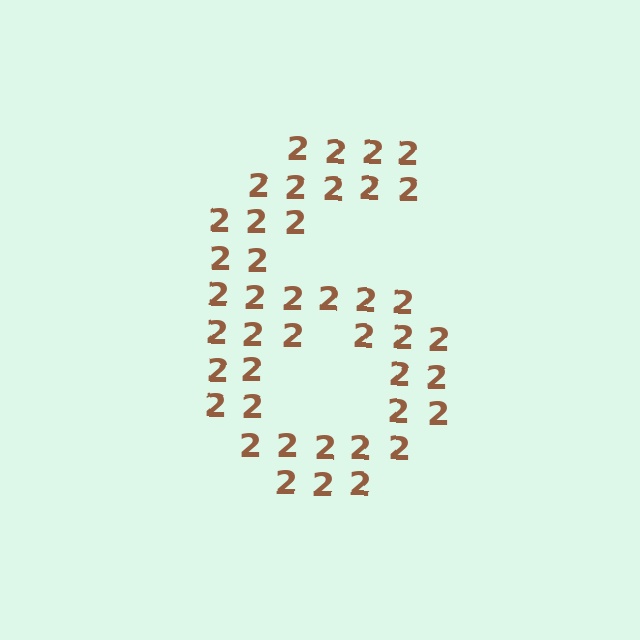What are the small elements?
The small elements are digit 2's.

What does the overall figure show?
The overall figure shows the digit 6.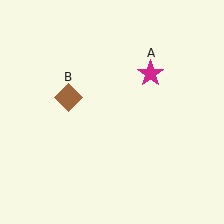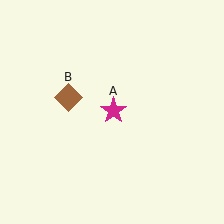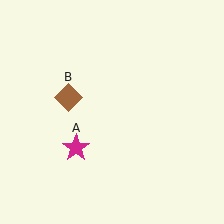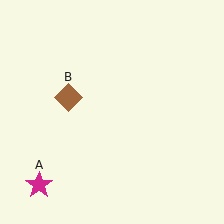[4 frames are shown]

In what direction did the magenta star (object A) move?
The magenta star (object A) moved down and to the left.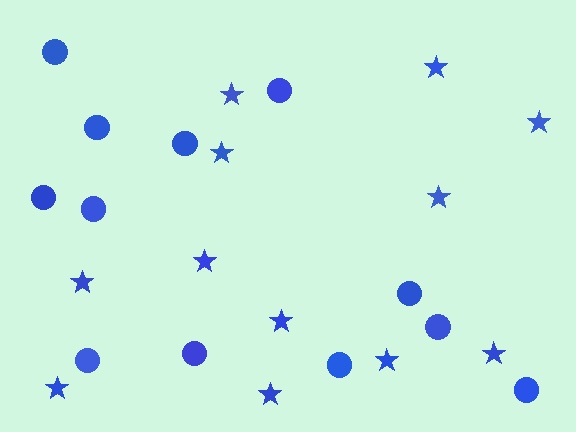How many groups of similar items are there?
There are 2 groups: one group of stars (12) and one group of circles (12).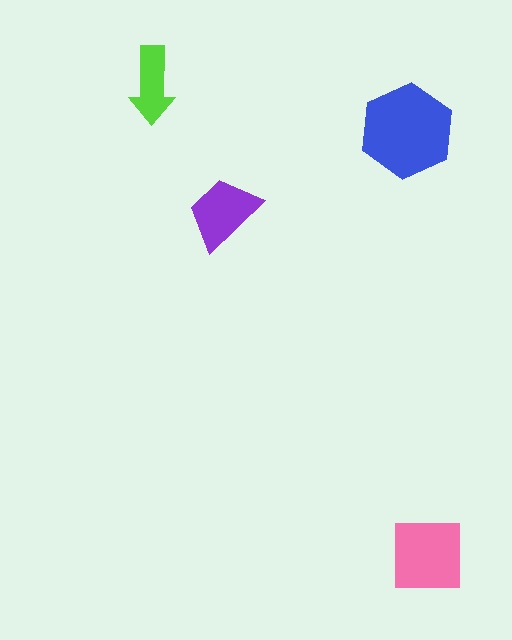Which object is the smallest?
The lime arrow.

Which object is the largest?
The blue hexagon.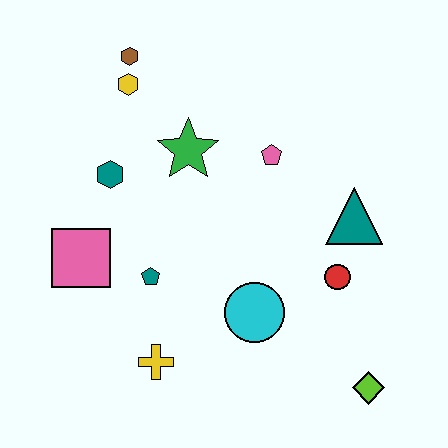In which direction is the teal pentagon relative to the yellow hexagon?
The teal pentagon is below the yellow hexagon.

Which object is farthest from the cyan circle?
The brown hexagon is farthest from the cyan circle.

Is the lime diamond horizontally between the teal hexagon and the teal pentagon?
No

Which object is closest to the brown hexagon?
The yellow hexagon is closest to the brown hexagon.